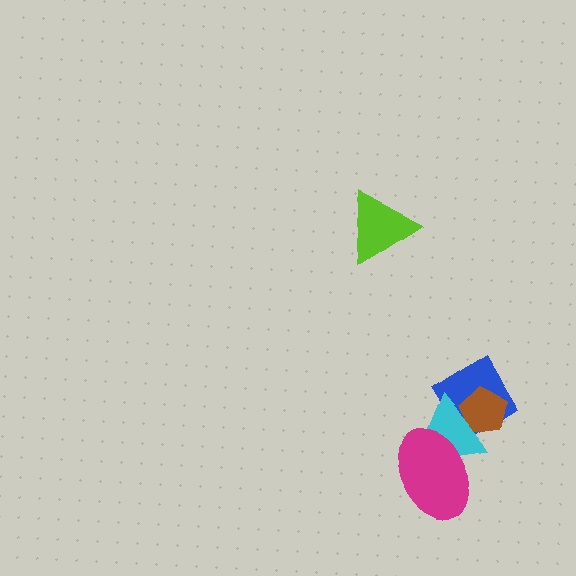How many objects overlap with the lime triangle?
0 objects overlap with the lime triangle.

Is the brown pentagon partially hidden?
Yes, it is partially covered by another shape.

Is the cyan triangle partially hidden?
Yes, it is partially covered by another shape.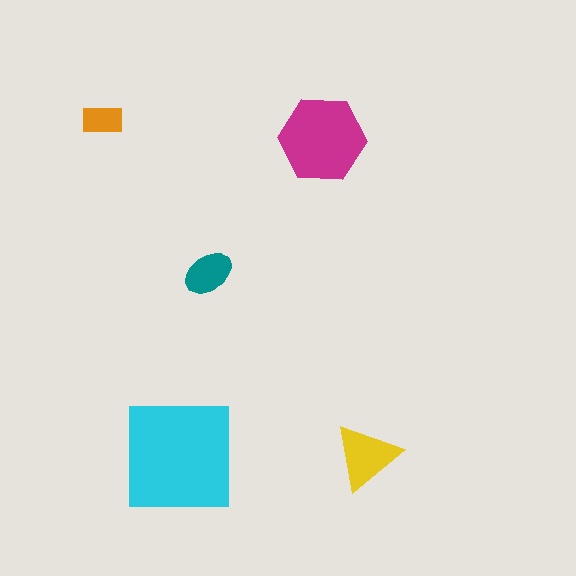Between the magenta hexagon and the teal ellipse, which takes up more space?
The magenta hexagon.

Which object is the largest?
The cyan square.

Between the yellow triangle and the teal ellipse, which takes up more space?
The yellow triangle.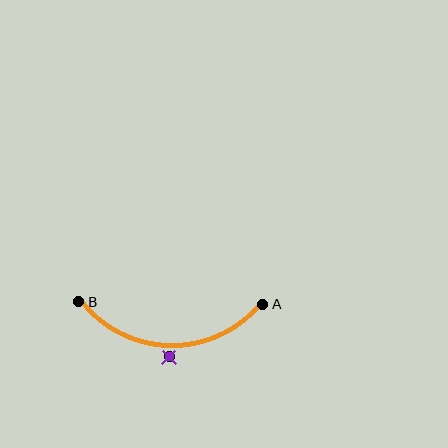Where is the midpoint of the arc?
The arc midpoint is the point on the curve farthest from the straight line joining A and B. It sits below that line.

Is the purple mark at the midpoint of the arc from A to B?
No — the purple mark does not lie on the arc at all. It sits slightly outside the curve.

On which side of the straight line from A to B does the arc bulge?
The arc bulges below the straight line connecting A and B.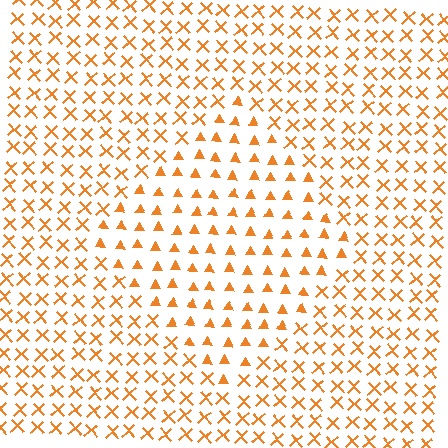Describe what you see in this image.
The image is filled with small orange elements arranged in a uniform grid. A diamond-shaped region contains triangles, while the surrounding area contains X marks. The boundary is defined purely by the change in element shape.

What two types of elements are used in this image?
The image uses triangles inside the diamond region and X marks outside it.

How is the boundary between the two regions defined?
The boundary is defined by a change in element shape: triangles inside vs. X marks outside. All elements share the same color and spacing.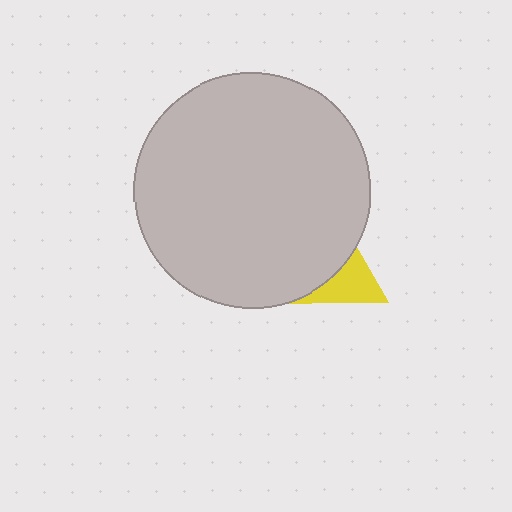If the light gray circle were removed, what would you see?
You would see the complete yellow triangle.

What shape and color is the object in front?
The object in front is a light gray circle.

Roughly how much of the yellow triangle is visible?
A small part of it is visible (roughly 40%).